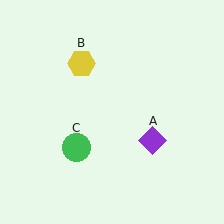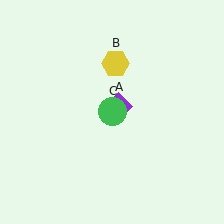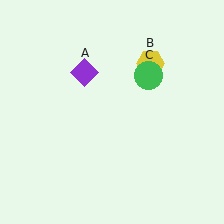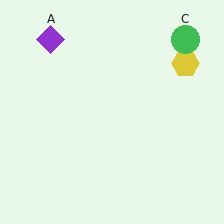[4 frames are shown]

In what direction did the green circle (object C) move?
The green circle (object C) moved up and to the right.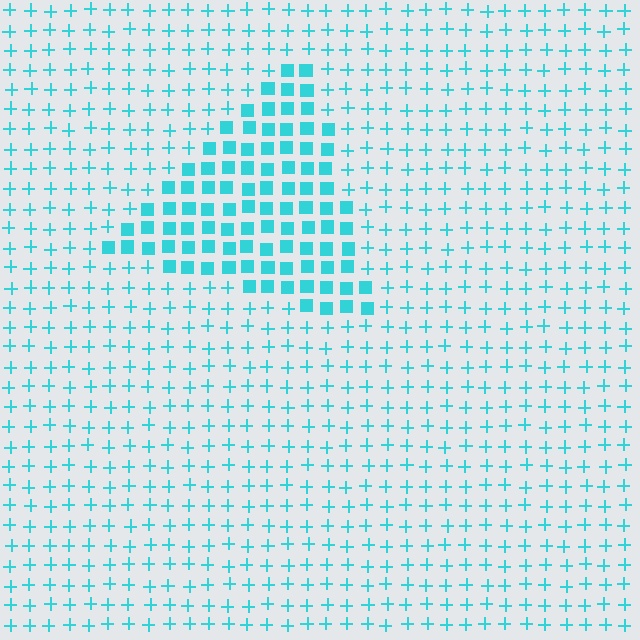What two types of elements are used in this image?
The image uses squares inside the triangle region and plus signs outside it.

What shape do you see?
I see a triangle.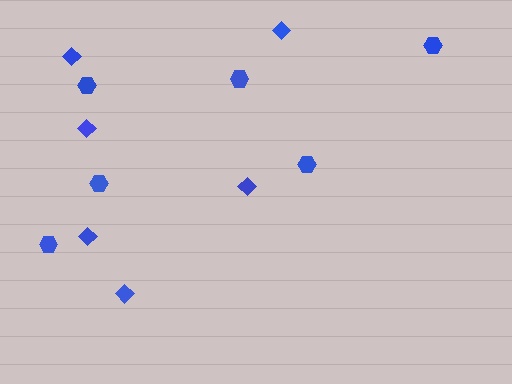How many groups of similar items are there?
There are 2 groups: one group of diamonds (6) and one group of hexagons (6).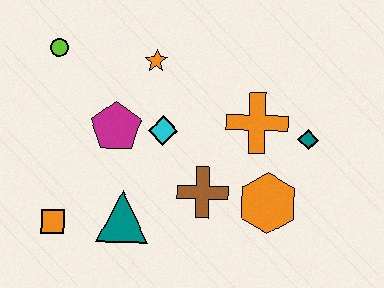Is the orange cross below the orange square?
No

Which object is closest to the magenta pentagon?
The cyan diamond is closest to the magenta pentagon.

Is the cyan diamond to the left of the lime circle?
No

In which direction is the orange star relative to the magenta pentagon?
The orange star is above the magenta pentagon.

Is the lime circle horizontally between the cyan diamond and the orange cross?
No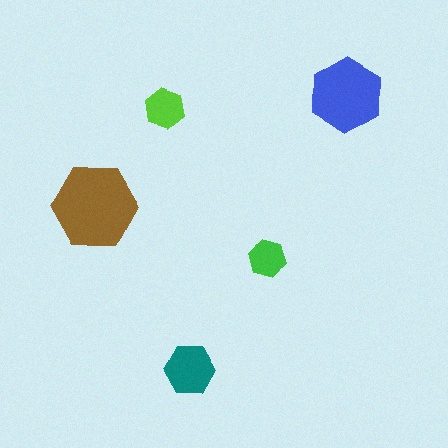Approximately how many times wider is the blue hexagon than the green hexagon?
About 2 times wider.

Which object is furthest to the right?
The blue hexagon is rightmost.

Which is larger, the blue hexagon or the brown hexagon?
The brown one.